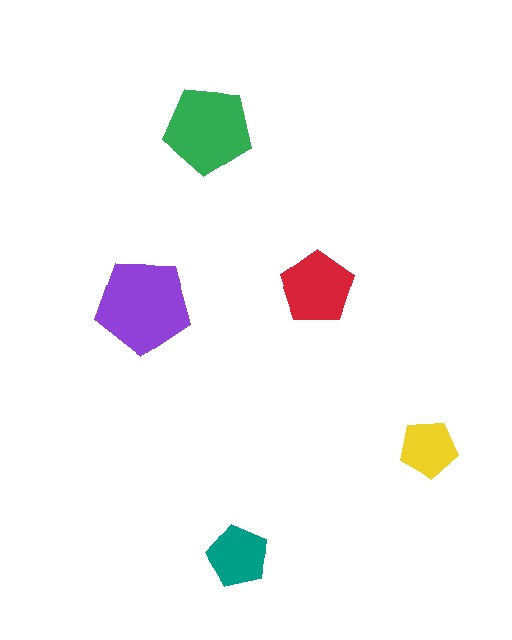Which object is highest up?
The green pentagon is topmost.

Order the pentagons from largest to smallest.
the purple one, the green one, the red one, the teal one, the yellow one.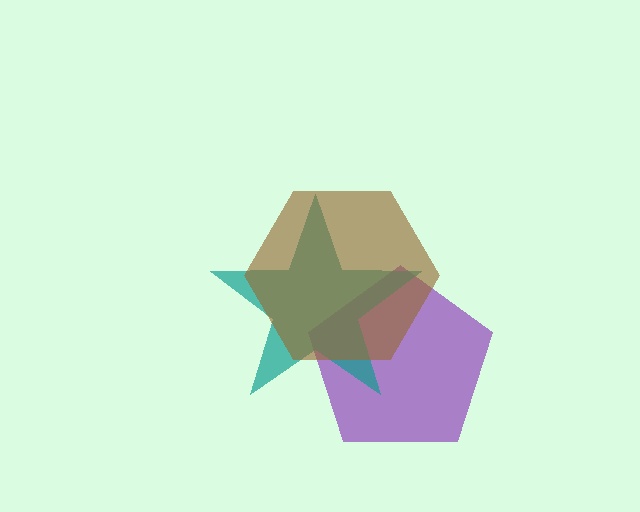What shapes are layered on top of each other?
The layered shapes are: a purple pentagon, a teal star, a brown hexagon.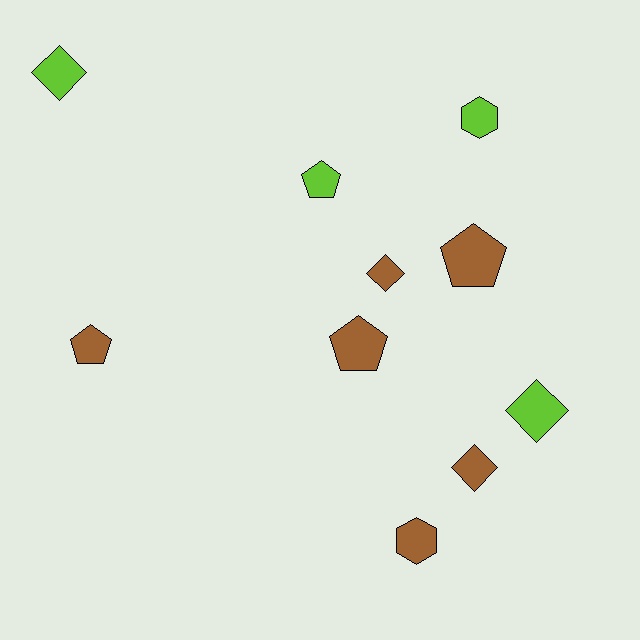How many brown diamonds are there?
There are 2 brown diamonds.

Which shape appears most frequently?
Pentagon, with 4 objects.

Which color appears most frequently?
Brown, with 6 objects.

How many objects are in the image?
There are 10 objects.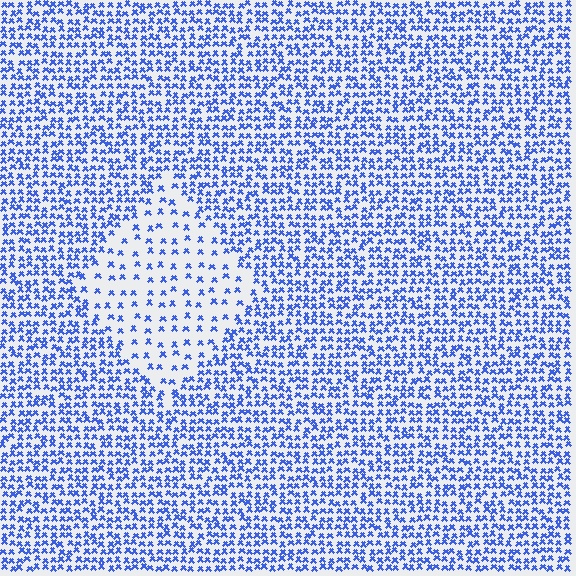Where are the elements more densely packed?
The elements are more densely packed outside the diamond boundary.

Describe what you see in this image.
The image contains small blue elements arranged at two different densities. A diamond-shaped region is visible where the elements are less densely packed than the surrounding area.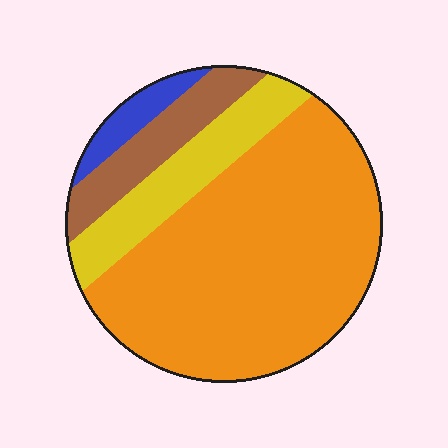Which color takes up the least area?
Blue, at roughly 5%.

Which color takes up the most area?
Orange, at roughly 65%.